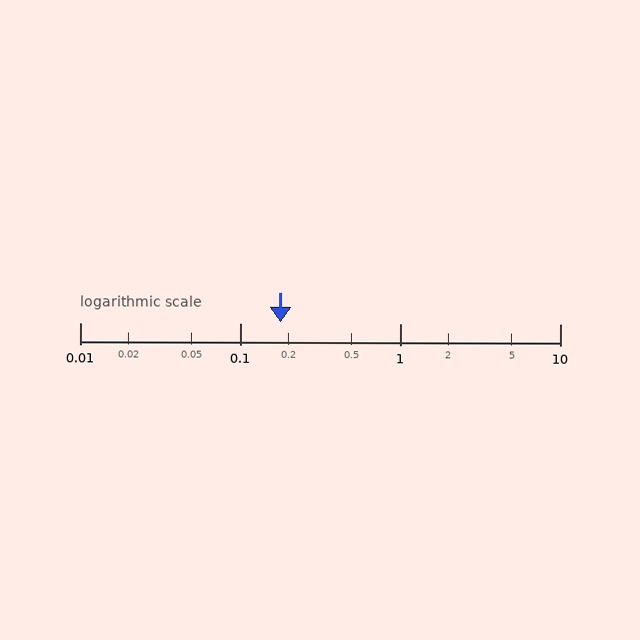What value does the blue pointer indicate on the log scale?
The pointer indicates approximately 0.18.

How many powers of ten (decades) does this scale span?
The scale spans 3 decades, from 0.01 to 10.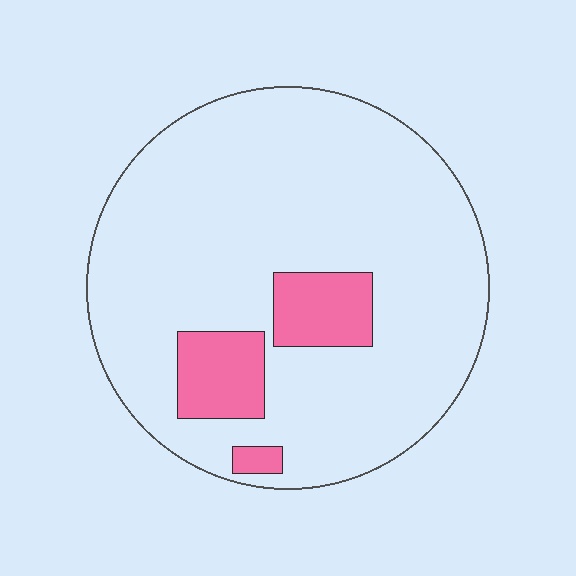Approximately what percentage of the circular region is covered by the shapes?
Approximately 15%.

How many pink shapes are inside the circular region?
3.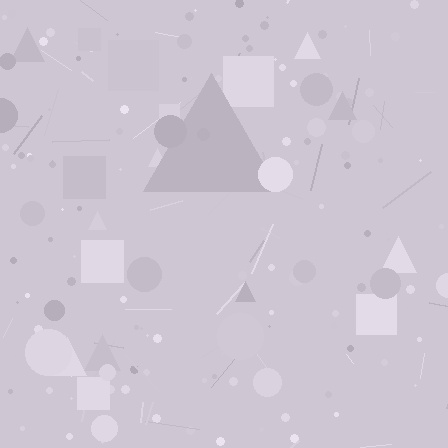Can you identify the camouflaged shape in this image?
The camouflaged shape is a triangle.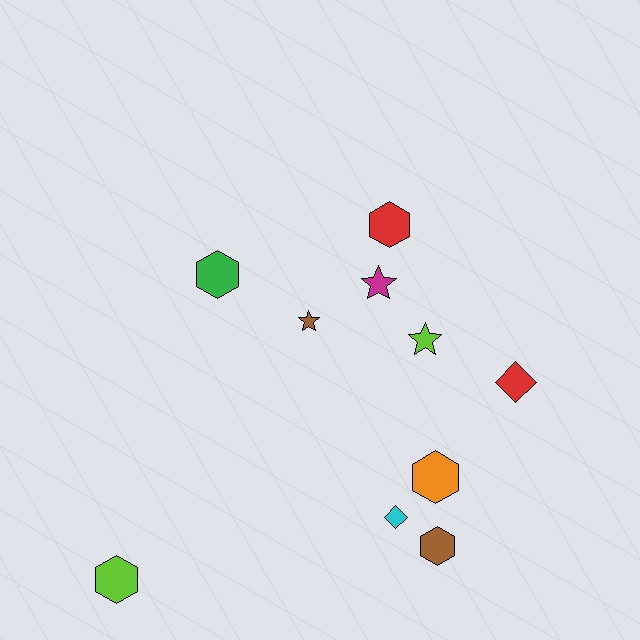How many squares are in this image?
There are no squares.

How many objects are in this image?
There are 10 objects.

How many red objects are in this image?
There are 2 red objects.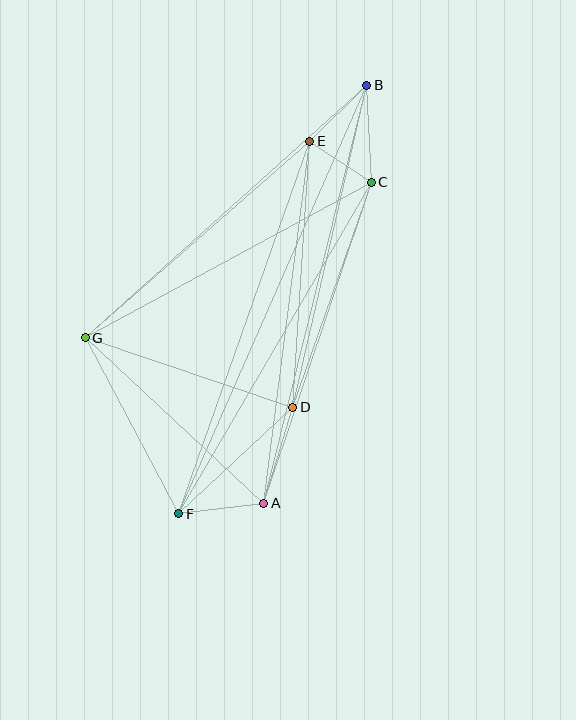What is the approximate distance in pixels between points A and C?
The distance between A and C is approximately 339 pixels.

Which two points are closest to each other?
Points C and E are closest to each other.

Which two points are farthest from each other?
Points B and F are farthest from each other.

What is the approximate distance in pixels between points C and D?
The distance between C and D is approximately 238 pixels.